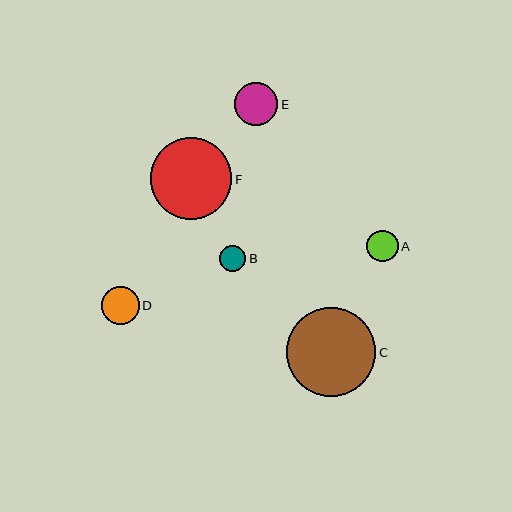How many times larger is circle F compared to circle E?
Circle F is approximately 1.9 times the size of circle E.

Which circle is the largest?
Circle C is the largest with a size of approximately 89 pixels.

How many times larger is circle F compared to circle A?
Circle F is approximately 2.6 times the size of circle A.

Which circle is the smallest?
Circle B is the smallest with a size of approximately 26 pixels.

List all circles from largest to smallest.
From largest to smallest: C, F, E, D, A, B.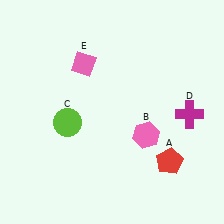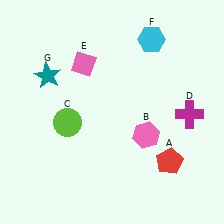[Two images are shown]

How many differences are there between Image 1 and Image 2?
There are 2 differences between the two images.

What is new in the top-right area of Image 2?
A cyan hexagon (F) was added in the top-right area of Image 2.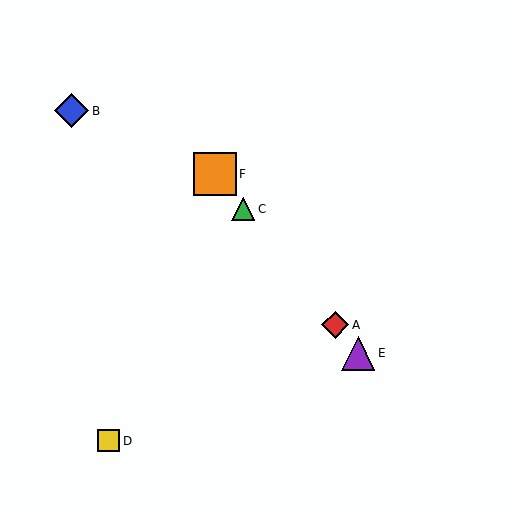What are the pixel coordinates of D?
Object D is at (109, 441).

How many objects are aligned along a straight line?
4 objects (A, C, E, F) are aligned along a straight line.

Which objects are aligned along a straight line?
Objects A, C, E, F are aligned along a straight line.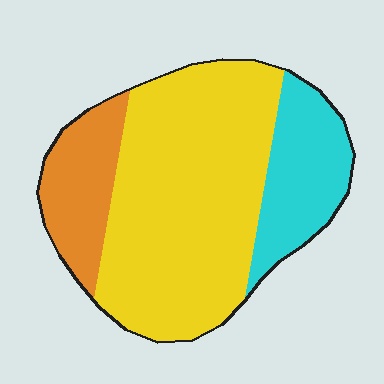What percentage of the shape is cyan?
Cyan covers 20% of the shape.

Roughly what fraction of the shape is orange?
Orange covers roughly 15% of the shape.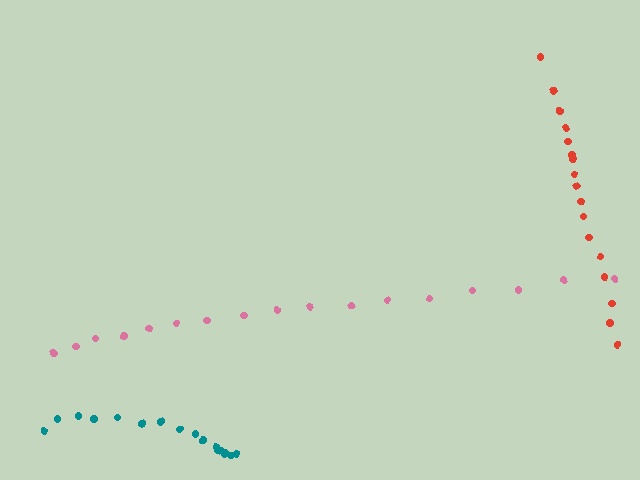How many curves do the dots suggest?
There are 3 distinct paths.